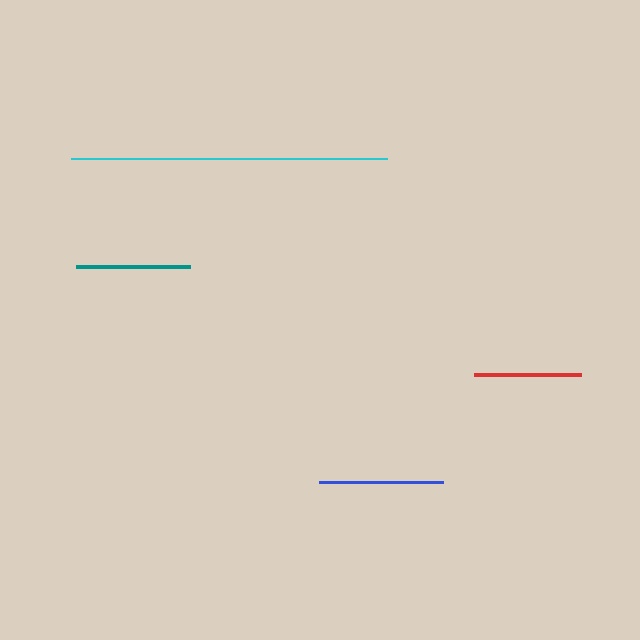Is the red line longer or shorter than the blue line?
The blue line is longer than the red line.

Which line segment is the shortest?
The red line is the shortest at approximately 107 pixels.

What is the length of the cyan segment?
The cyan segment is approximately 316 pixels long.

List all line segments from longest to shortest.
From longest to shortest: cyan, blue, teal, red.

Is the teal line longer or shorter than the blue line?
The blue line is longer than the teal line.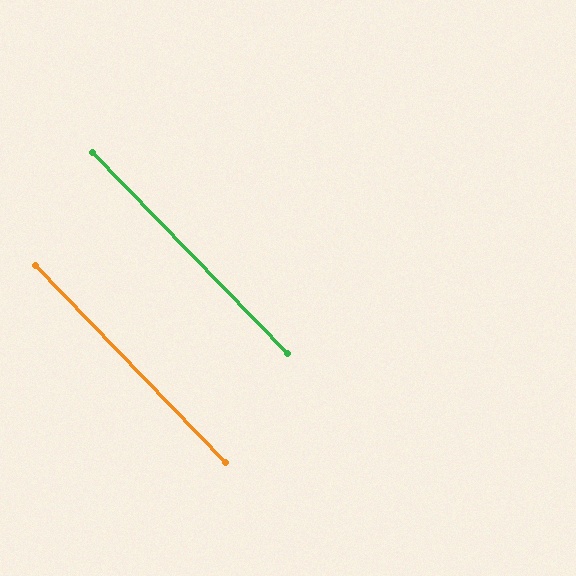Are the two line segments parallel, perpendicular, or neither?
Parallel — their directions differ by only 0.4°.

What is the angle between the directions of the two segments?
Approximately 0 degrees.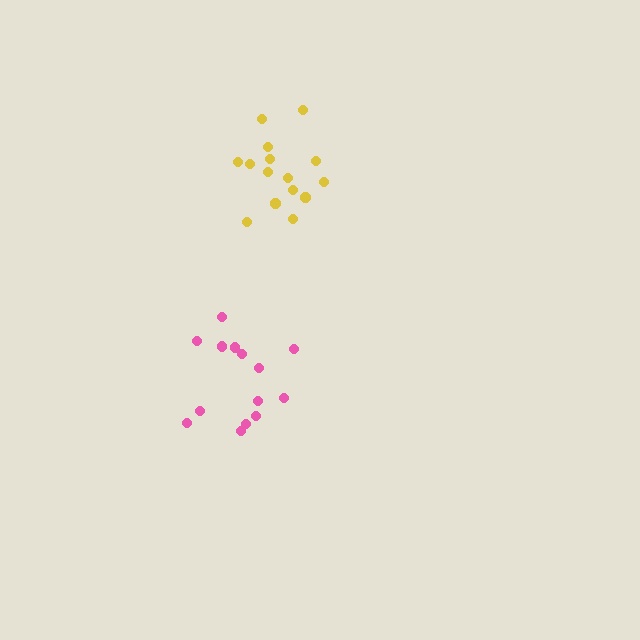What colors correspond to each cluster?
The clusters are colored: pink, yellow.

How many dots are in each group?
Group 1: 14 dots, Group 2: 15 dots (29 total).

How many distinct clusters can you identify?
There are 2 distinct clusters.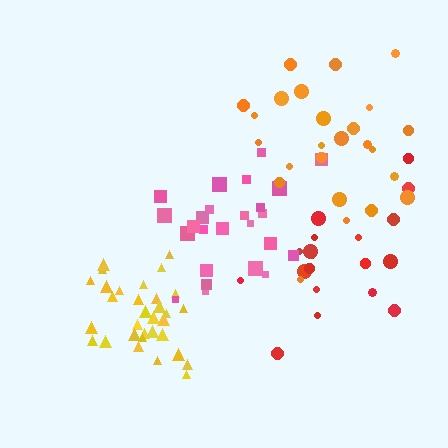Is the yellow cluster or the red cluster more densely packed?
Yellow.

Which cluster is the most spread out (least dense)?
Red.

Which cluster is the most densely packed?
Yellow.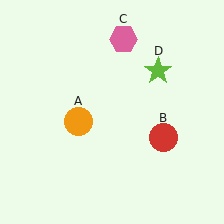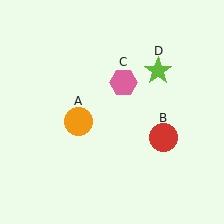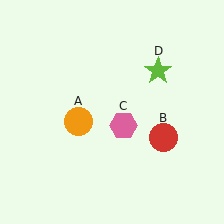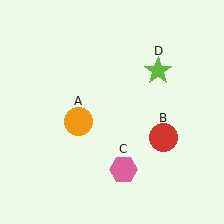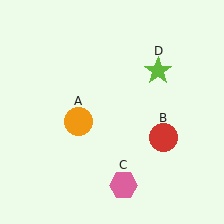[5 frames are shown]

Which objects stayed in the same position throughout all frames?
Orange circle (object A) and red circle (object B) and lime star (object D) remained stationary.